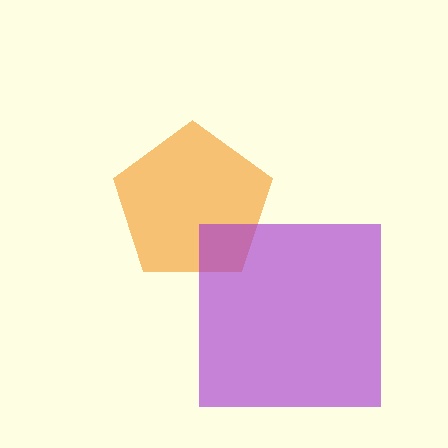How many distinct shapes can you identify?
There are 2 distinct shapes: an orange pentagon, a purple square.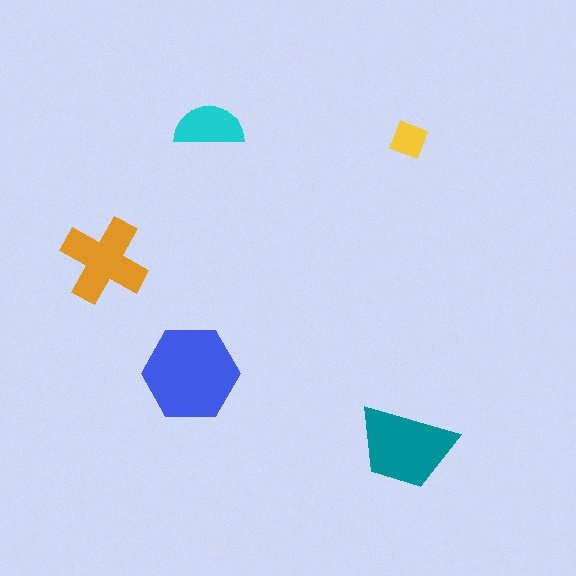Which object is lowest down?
The teal trapezoid is bottommost.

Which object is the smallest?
The yellow diamond.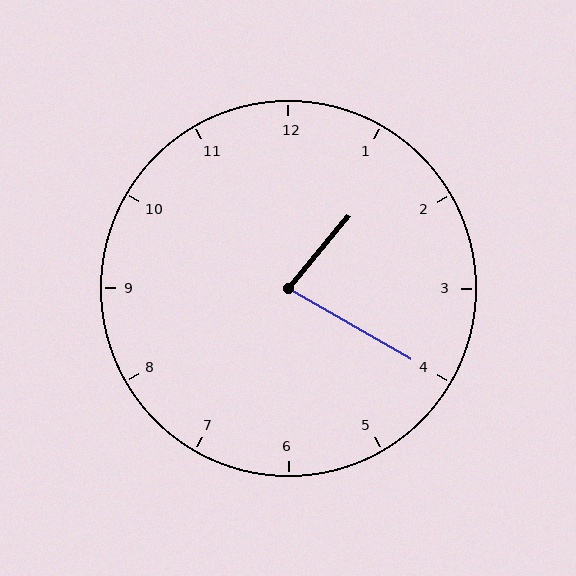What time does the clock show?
1:20.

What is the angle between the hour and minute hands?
Approximately 80 degrees.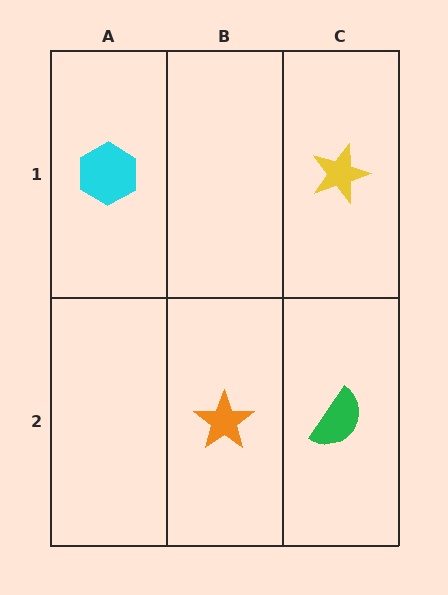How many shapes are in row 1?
2 shapes.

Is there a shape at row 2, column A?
No, that cell is empty.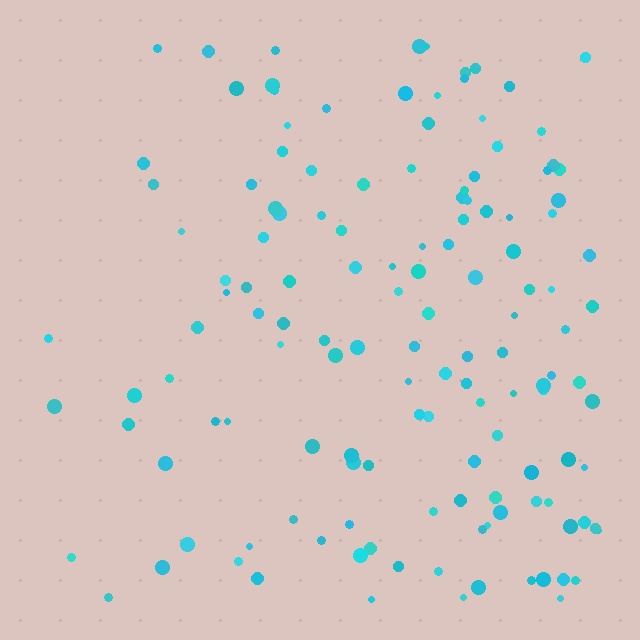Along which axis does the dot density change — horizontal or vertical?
Horizontal.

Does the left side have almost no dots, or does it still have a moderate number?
Still a moderate number, just noticeably fewer than the right.